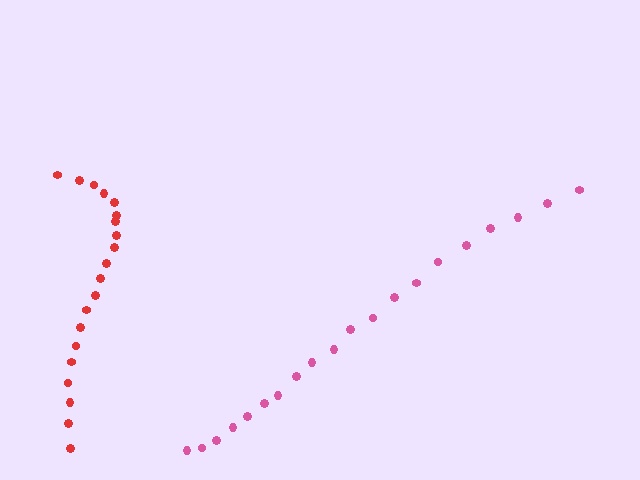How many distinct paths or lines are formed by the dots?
There are 2 distinct paths.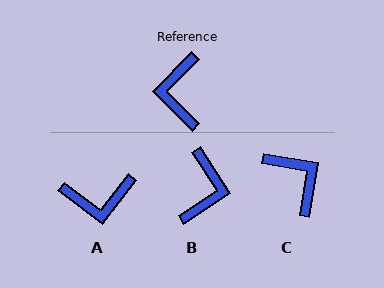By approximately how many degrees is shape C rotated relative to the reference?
Approximately 145 degrees clockwise.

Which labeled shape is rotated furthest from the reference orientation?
B, about 168 degrees away.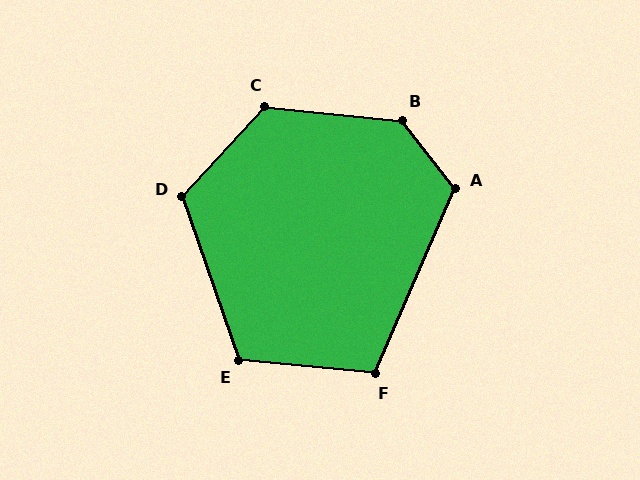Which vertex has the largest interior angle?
B, at approximately 134 degrees.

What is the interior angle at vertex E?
Approximately 115 degrees (obtuse).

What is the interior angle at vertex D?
Approximately 118 degrees (obtuse).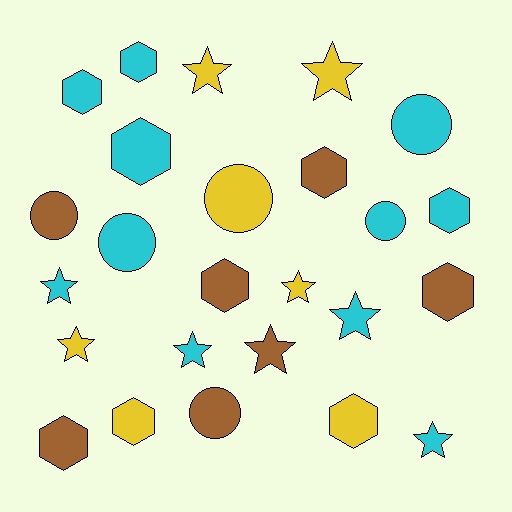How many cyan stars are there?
There are 4 cyan stars.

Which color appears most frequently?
Cyan, with 11 objects.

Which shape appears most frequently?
Hexagon, with 10 objects.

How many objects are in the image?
There are 25 objects.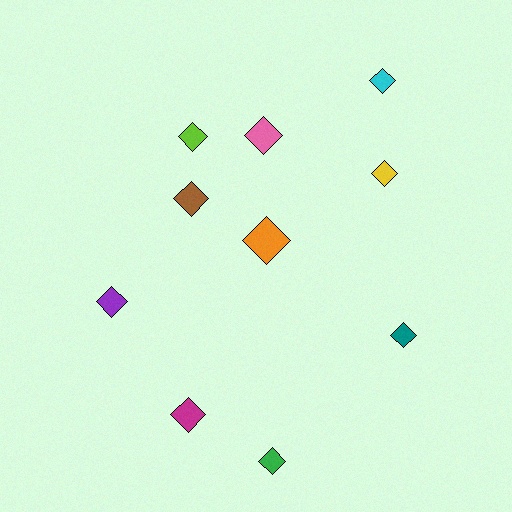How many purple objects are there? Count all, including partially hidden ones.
There is 1 purple object.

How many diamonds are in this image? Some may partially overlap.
There are 10 diamonds.